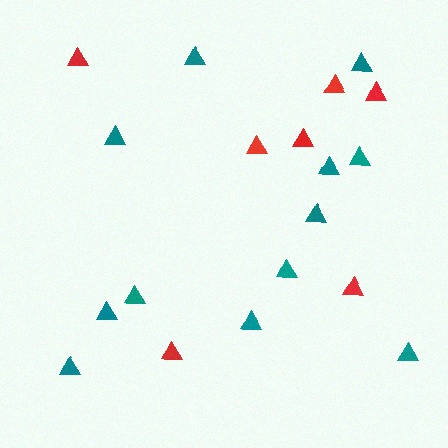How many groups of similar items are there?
There are 2 groups: one group of teal triangles (12) and one group of red triangles (7).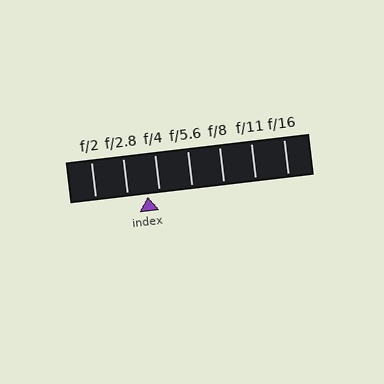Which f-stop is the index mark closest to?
The index mark is closest to f/4.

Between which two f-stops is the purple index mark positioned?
The index mark is between f/2.8 and f/4.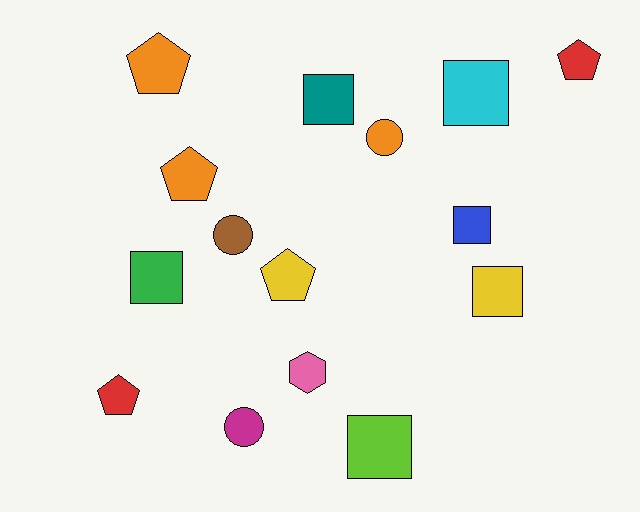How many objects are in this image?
There are 15 objects.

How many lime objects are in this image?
There is 1 lime object.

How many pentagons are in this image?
There are 5 pentagons.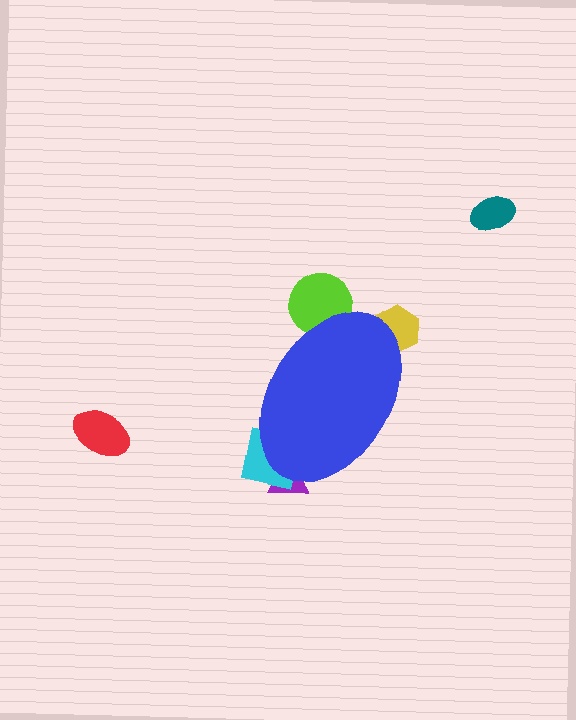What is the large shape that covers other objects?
A blue ellipse.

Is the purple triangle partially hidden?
Yes, the purple triangle is partially hidden behind the blue ellipse.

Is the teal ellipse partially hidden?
No, the teal ellipse is fully visible.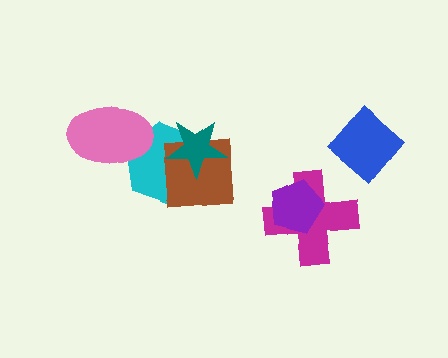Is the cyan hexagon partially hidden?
Yes, it is partially covered by another shape.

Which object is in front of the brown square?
The teal star is in front of the brown square.